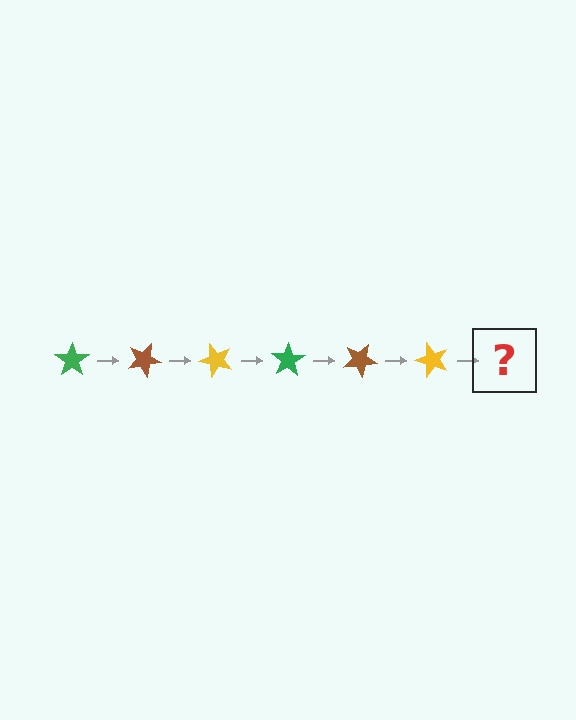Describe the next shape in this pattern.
It should be a green star, rotated 150 degrees from the start.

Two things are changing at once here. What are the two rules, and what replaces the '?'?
The two rules are that it rotates 25 degrees each step and the color cycles through green, brown, and yellow. The '?' should be a green star, rotated 150 degrees from the start.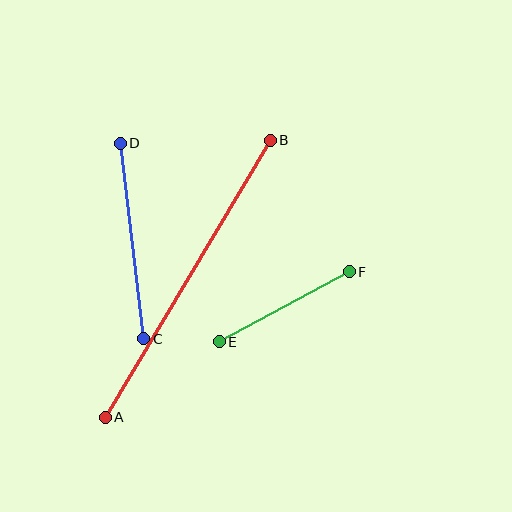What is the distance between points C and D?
The distance is approximately 197 pixels.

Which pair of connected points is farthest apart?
Points A and B are farthest apart.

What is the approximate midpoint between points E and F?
The midpoint is at approximately (284, 307) pixels.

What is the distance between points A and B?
The distance is approximately 322 pixels.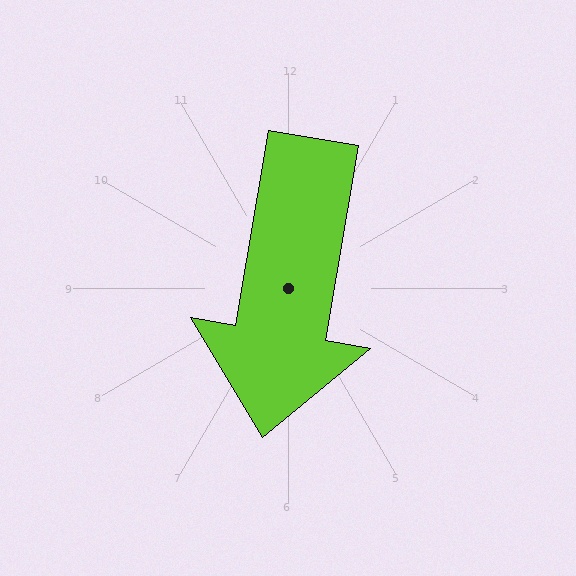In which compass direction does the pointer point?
South.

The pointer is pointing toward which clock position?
Roughly 6 o'clock.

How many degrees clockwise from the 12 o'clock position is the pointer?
Approximately 190 degrees.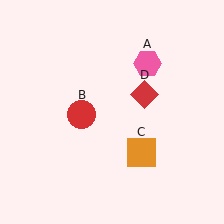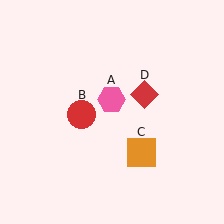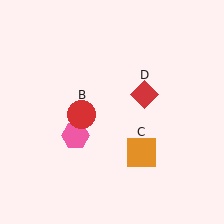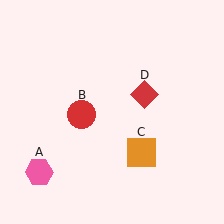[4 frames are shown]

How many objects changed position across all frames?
1 object changed position: pink hexagon (object A).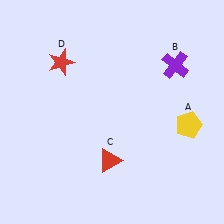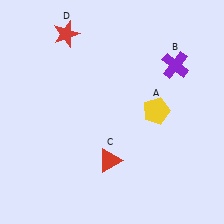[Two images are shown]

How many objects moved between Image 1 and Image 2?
2 objects moved between the two images.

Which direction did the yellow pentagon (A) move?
The yellow pentagon (A) moved left.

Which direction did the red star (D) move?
The red star (D) moved up.